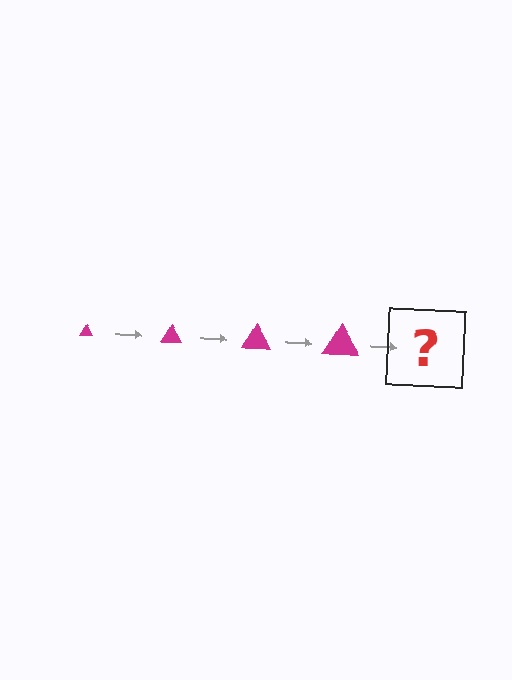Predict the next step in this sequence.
The next step is a magenta triangle, larger than the previous one.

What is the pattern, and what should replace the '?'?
The pattern is that the triangle gets progressively larger each step. The '?' should be a magenta triangle, larger than the previous one.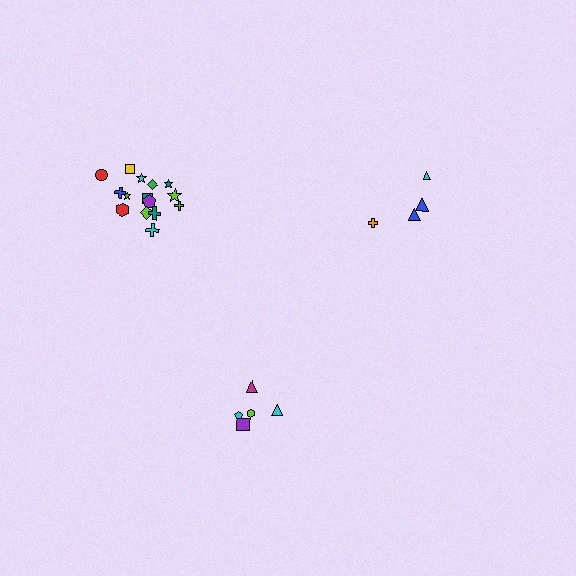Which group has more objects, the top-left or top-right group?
The top-left group.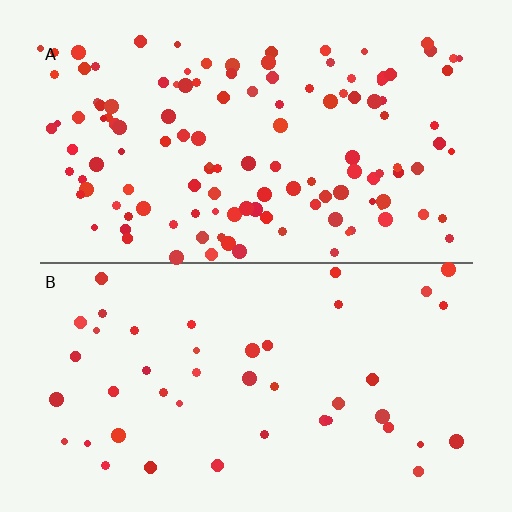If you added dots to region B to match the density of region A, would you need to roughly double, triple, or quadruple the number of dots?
Approximately triple.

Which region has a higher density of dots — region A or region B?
A (the top).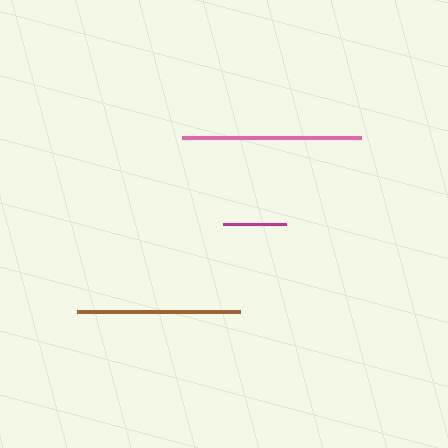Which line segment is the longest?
The pink line is the longest at approximately 179 pixels.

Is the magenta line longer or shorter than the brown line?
The brown line is longer than the magenta line.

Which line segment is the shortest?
The magenta line is the shortest at approximately 63 pixels.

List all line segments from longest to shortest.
From longest to shortest: pink, brown, magenta.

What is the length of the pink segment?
The pink segment is approximately 179 pixels long.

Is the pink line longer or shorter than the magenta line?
The pink line is longer than the magenta line.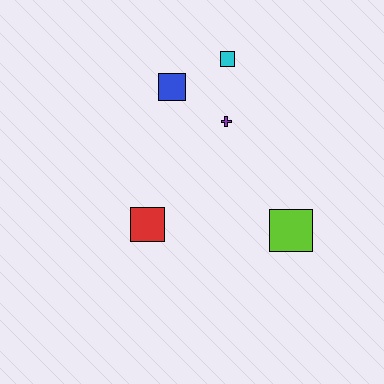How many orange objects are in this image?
There are no orange objects.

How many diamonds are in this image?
There are no diamonds.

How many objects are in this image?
There are 5 objects.